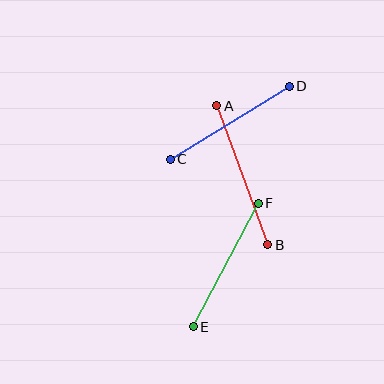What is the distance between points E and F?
The distance is approximately 139 pixels.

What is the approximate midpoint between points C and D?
The midpoint is at approximately (230, 123) pixels.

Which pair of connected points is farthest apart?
Points A and B are farthest apart.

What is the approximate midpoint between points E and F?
The midpoint is at approximately (226, 265) pixels.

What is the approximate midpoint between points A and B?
The midpoint is at approximately (242, 175) pixels.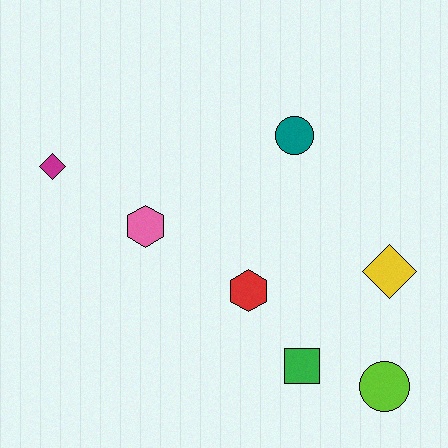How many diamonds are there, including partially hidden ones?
There are 2 diamonds.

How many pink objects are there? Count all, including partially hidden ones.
There is 1 pink object.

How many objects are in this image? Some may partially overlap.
There are 7 objects.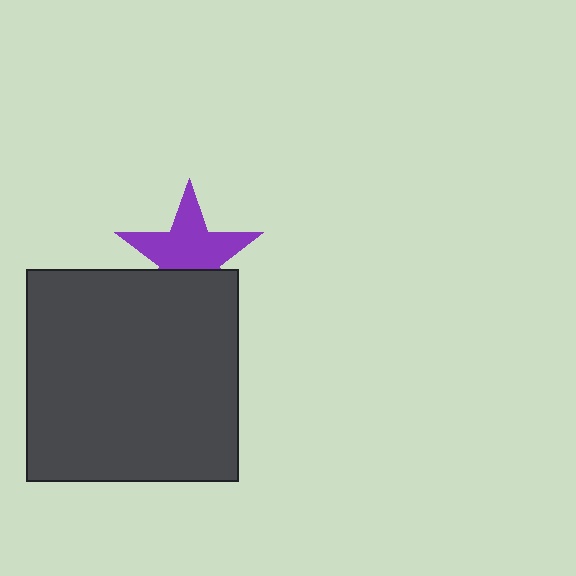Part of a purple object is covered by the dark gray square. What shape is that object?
It is a star.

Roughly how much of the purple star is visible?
Most of it is visible (roughly 66%).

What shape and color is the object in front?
The object in front is a dark gray square.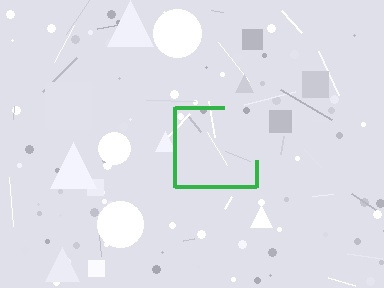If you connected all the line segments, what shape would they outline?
They would outline a square.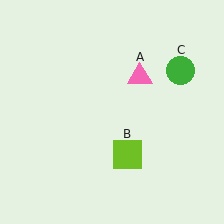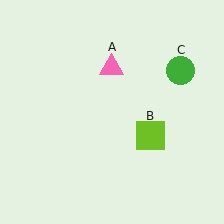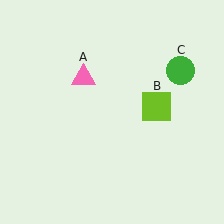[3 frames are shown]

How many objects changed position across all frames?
2 objects changed position: pink triangle (object A), lime square (object B).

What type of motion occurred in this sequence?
The pink triangle (object A), lime square (object B) rotated counterclockwise around the center of the scene.